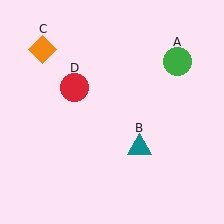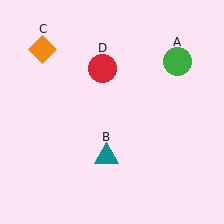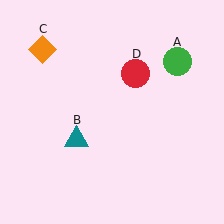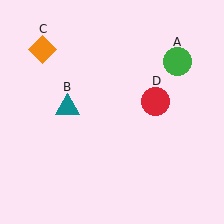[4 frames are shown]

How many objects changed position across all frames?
2 objects changed position: teal triangle (object B), red circle (object D).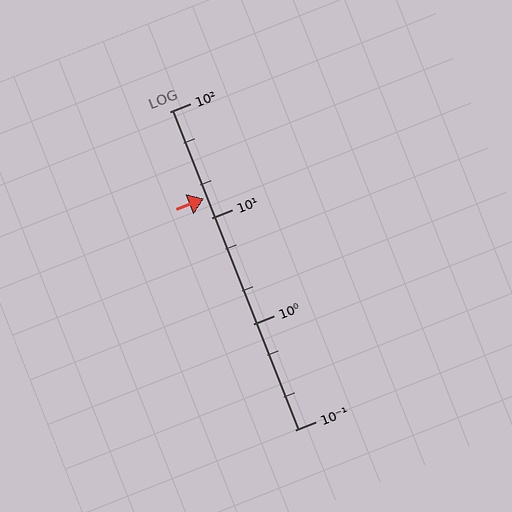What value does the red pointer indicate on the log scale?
The pointer indicates approximately 15.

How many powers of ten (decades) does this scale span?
The scale spans 3 decades, from 0.1 to 100.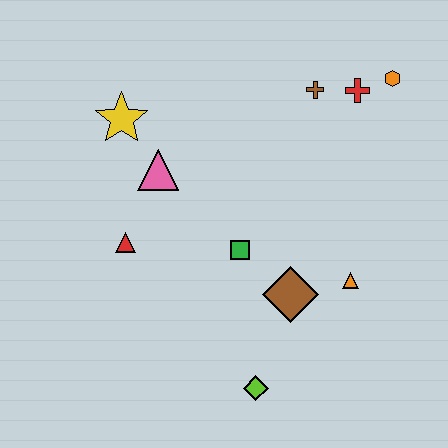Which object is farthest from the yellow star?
The lime diamond is farthest from the yellow star.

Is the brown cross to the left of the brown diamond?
No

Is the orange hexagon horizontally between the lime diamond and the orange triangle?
No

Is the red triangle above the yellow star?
No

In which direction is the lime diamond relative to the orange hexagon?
The lime diamond is below the orange hexagon.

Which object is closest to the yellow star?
The pink triangle is closest to the yellow star.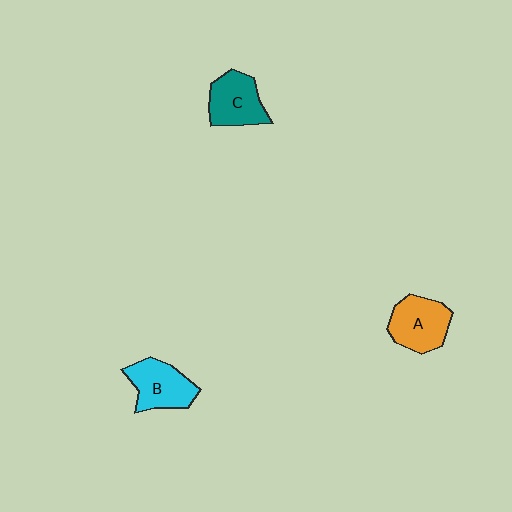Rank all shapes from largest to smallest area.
From largest to smallest: A (orange), B (cyan), C (teal).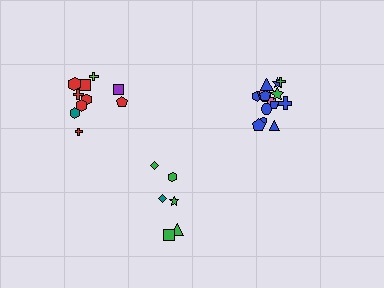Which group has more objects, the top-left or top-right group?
The top-right group.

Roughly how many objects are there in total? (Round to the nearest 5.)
Roughly 30 objects in total.